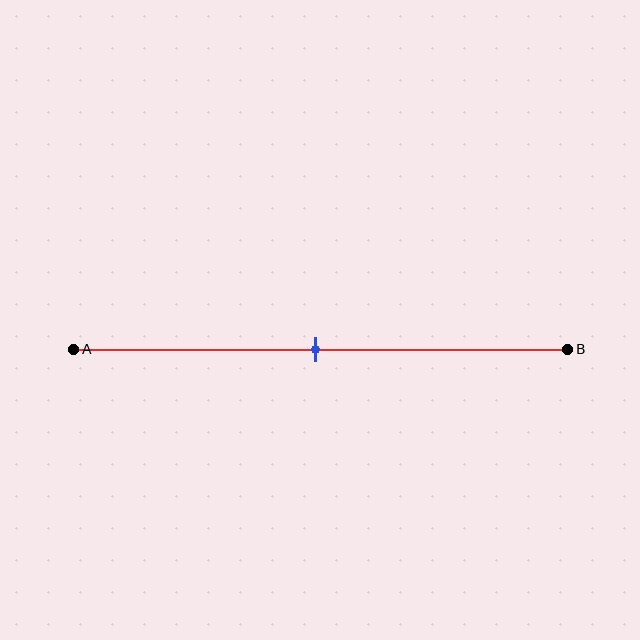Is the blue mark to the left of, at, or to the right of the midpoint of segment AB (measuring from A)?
The blue mark is approximately at the midpoint of segment AB.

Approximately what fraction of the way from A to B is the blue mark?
The blue mark is approximately 50% of the way from A to B.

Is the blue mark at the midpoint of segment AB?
Yes, the mark is approximately at the midpoint.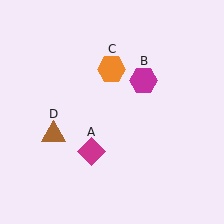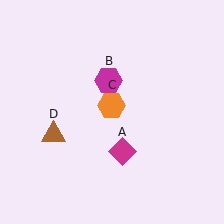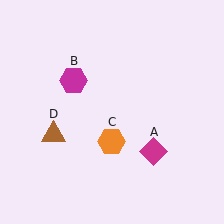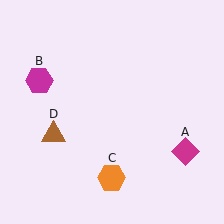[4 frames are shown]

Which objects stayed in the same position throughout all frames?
Brown triangle (object D) remained stationary.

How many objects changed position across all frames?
3 objects changed position: magenta diamond (object A), magenta hexagon (object B), orange hexagon (object C).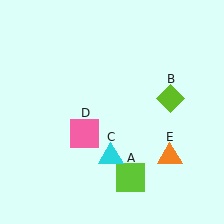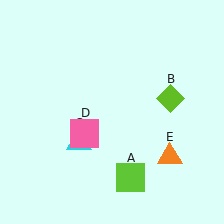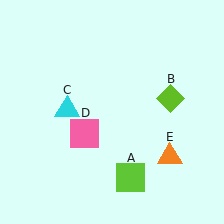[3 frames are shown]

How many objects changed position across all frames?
1 object changed position: cyan triangle (object C).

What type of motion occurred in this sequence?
The cyan triangle (object C) rotated clockwise around the center of the scene.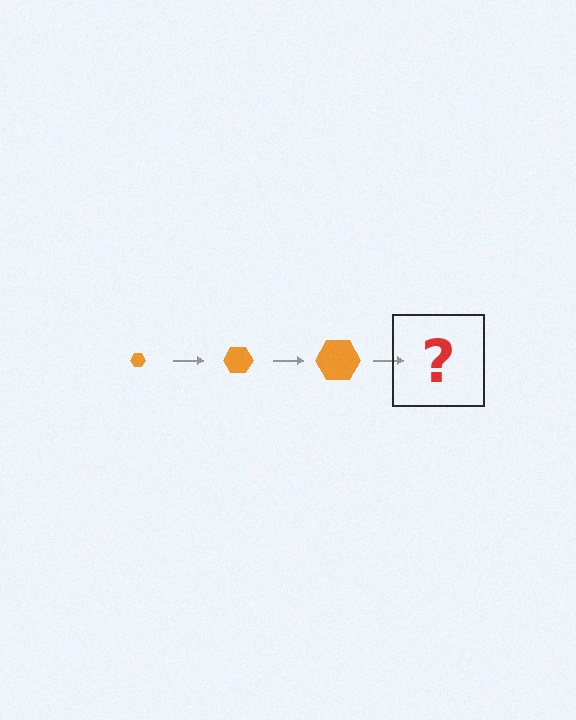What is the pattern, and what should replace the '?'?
The pattern is that the hexagon gets progressively larger each step. The '?' should be an orange hexagon, larger than the previous one.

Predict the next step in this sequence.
The next step is an orange hexagon, larger than the previous one.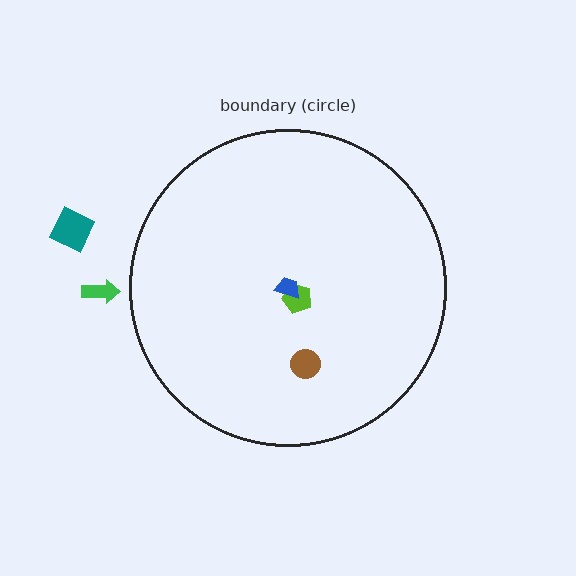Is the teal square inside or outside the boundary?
Outside.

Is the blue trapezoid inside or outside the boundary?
Inside.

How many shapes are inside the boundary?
3 inside, 2 outside.